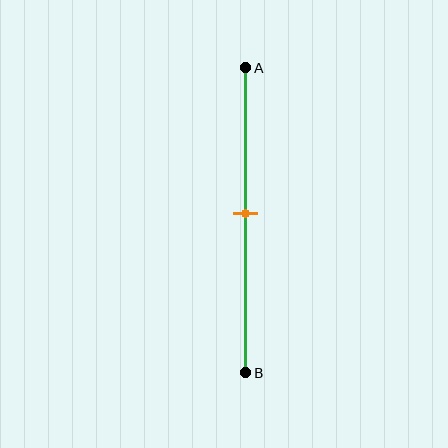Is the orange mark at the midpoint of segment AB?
Yes, the mark is approximately at the midpoint.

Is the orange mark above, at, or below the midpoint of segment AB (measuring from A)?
The orange mark is approximately at the midpoint of segment AB.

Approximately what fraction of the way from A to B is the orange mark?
The orange mark is approximately 50% of the way from A to B.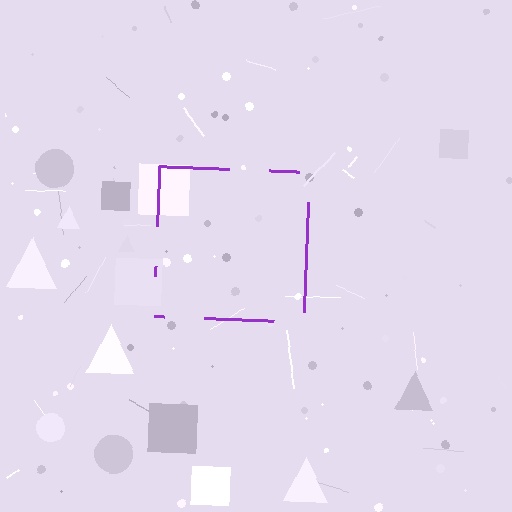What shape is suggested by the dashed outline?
The dashed outline suggests a square.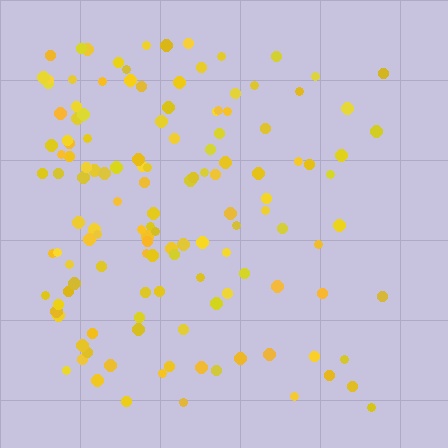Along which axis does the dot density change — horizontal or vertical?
Horizontal.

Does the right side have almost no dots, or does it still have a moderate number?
Still a moderate number, just noticeably fewer than the left.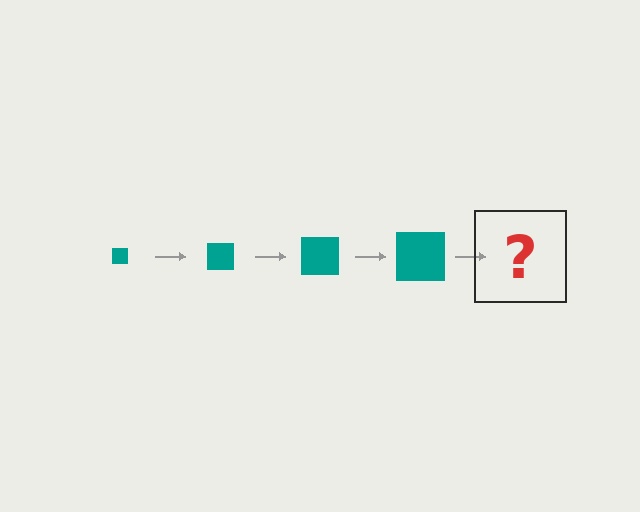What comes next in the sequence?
The next element should be a teal square, larger than the previous one.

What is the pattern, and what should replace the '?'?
The pattern is that the square gets progressively larger each step. The '?' should be a teal square, larger than the previous one.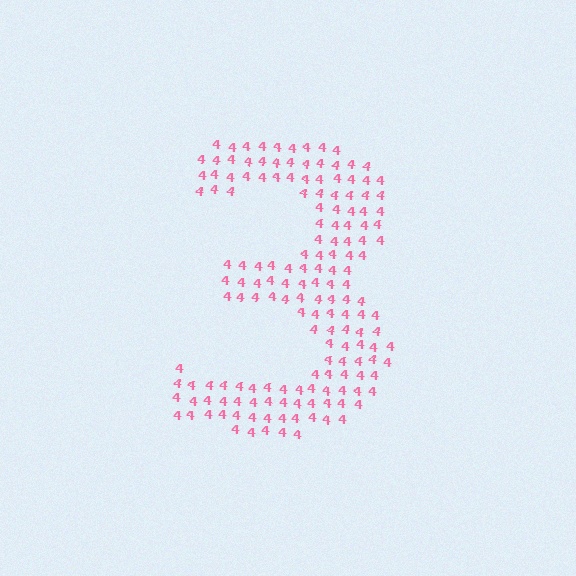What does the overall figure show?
The overall figure shows the digit 3.